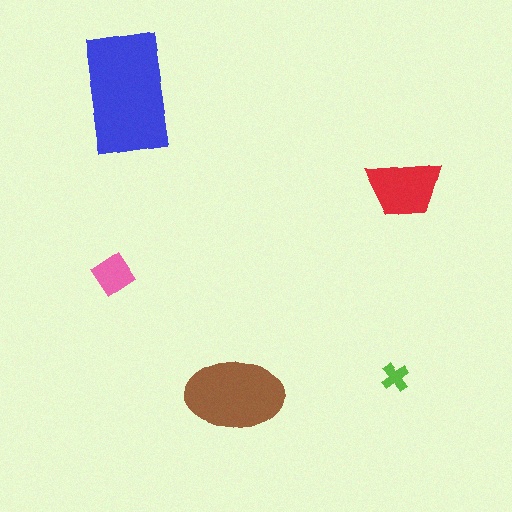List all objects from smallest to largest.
The lime cross, the pink diamond, the red trapezoid, the brown ellipse, the blue rectangle.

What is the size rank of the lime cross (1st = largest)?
5th.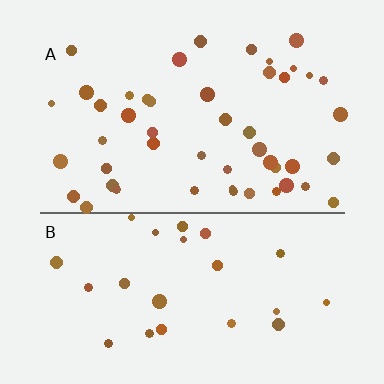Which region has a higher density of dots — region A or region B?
A (the top).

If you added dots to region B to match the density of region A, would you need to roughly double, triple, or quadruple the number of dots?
Approximately double.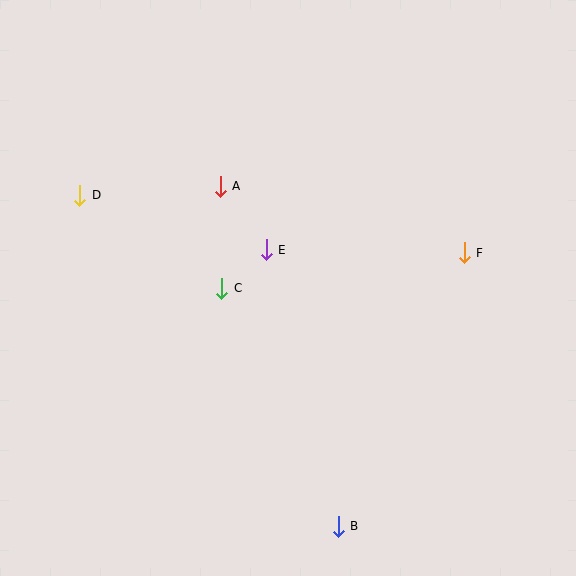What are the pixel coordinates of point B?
Point B is at (338, 526).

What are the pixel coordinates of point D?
Point D is at (80, 195).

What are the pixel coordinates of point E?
Point E is at (266, 250).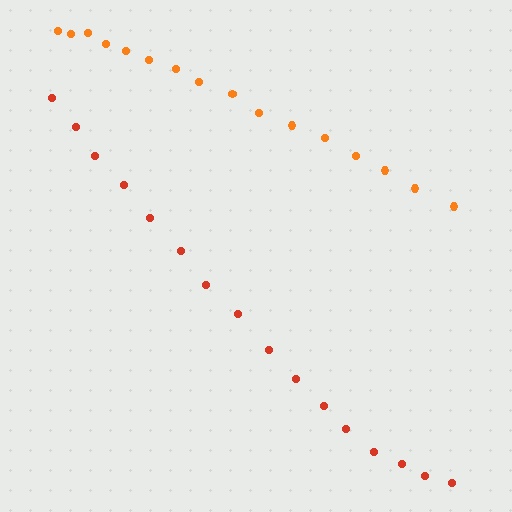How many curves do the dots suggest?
There are 2 distinct paths.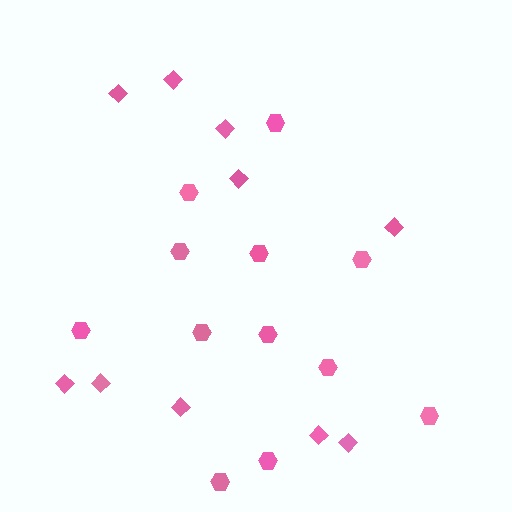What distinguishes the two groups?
There are 2 groups: one group of diamonds (10) and one group of hexagons (12).